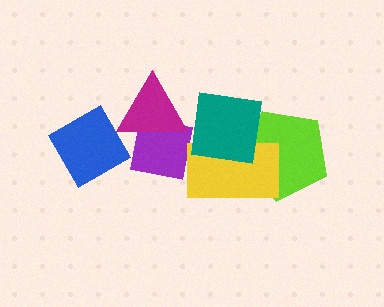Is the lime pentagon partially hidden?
Yes, it is partially covered by another shape.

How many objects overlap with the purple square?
1 object overlaps with the purple square.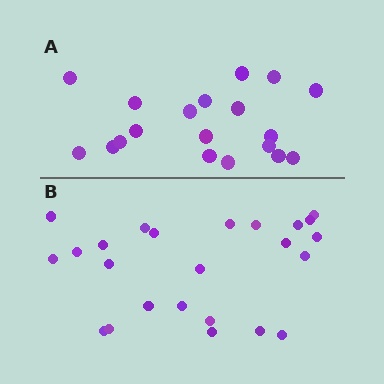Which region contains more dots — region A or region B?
Region B (the bottom region) has more dots.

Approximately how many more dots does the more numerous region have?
Region B has about 5 more dots than region A.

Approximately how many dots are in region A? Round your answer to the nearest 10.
About 20 dots. (The exact count is 19, which rounds to 20.)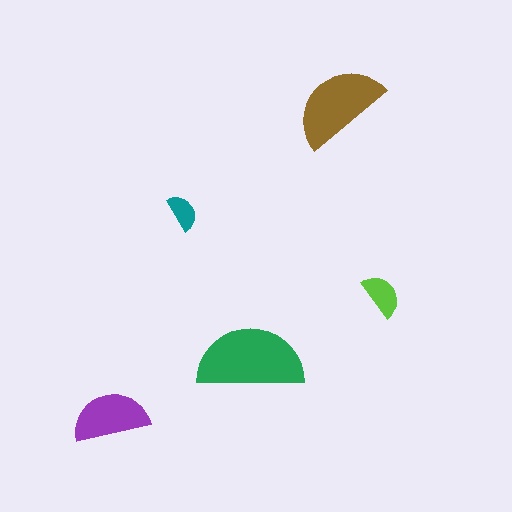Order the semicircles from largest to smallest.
the green one, the brown one, the purple one, the lime one, the teal one.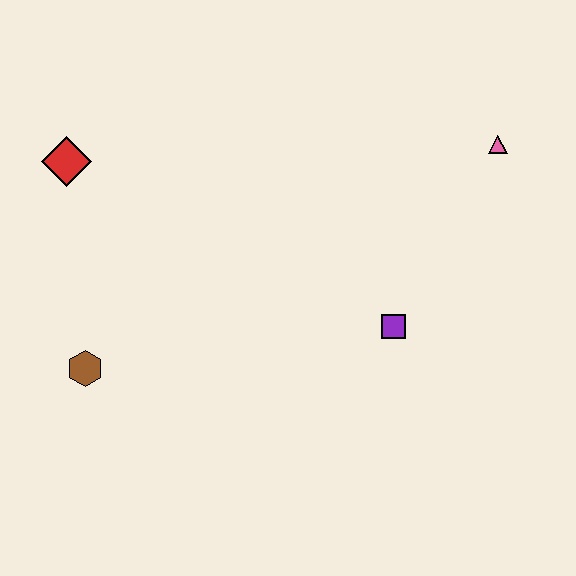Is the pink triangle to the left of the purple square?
No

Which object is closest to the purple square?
The pink triangle is closest to the purple square.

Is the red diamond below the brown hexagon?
No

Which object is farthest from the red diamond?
The pink triangle is farthest from the red diamond.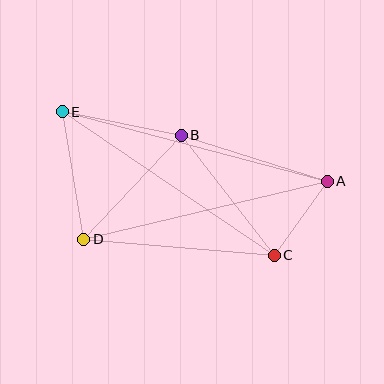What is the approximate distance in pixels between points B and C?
The distance between B and C is approximately 152 pixels.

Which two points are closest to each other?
Points A and C are closest to each other.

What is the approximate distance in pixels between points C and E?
The distance between C and E is approximately 256 pixels.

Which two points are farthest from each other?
Points A and E are farthest from each other.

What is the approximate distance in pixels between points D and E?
The distance between D and E is approximately 129 pixels.